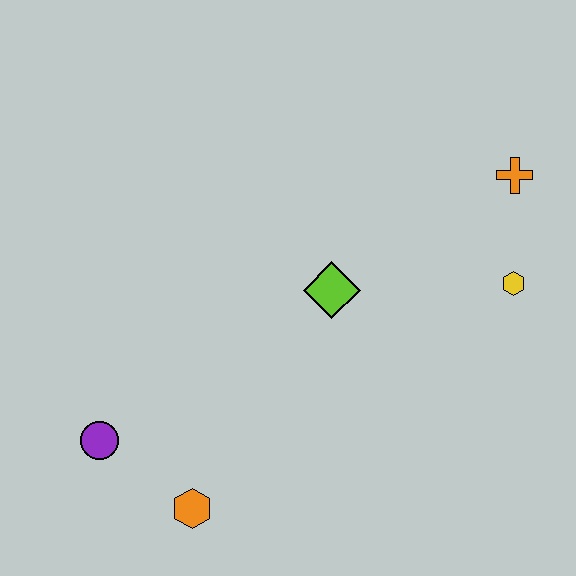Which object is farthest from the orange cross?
The purple circle is farthest from the orange cross.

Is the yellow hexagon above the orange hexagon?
Yes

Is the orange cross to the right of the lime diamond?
Yes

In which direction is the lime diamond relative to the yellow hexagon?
The lime diamond is to the left of the yellow hexagon.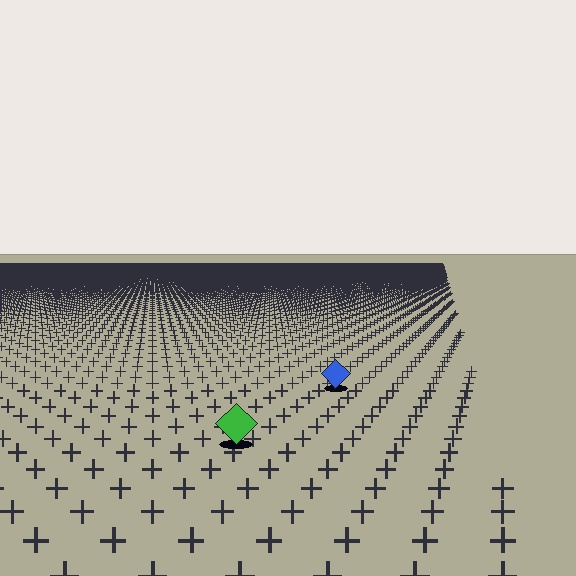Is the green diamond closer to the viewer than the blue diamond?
Yes. The green diamond is closer — you can tell from the texture gradient: the ground texture is coarser near it.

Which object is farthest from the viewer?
The blue diamond is farthest from the viewer. It appears smaller and the ground texture around it is denser.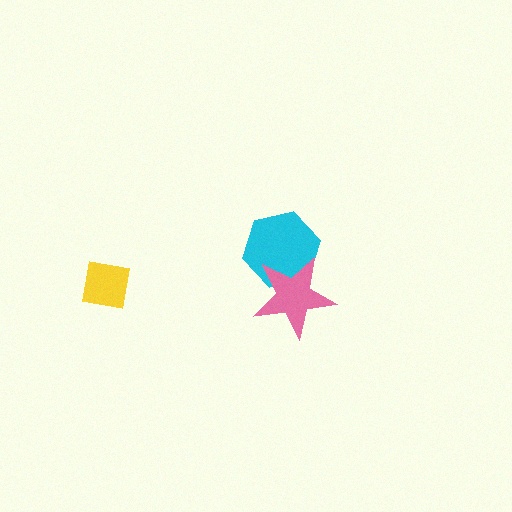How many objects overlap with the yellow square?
0 objects overlap with the yellow square.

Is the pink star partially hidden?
No, no other shape covers it.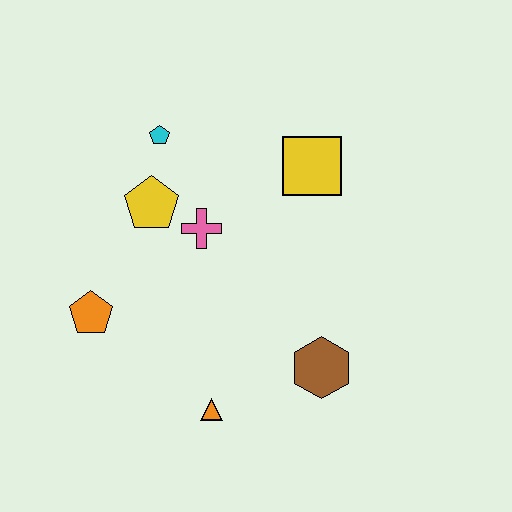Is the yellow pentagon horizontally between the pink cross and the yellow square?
No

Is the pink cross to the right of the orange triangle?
No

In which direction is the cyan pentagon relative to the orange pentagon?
The cyan pentagon is above the orange pentagon.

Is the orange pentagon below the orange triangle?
No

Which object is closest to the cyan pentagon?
The yellow pentagon is closest to the cyan pentagon.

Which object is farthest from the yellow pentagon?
The brown hexagon is farthest from the yellow pentagon.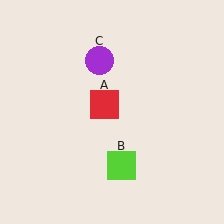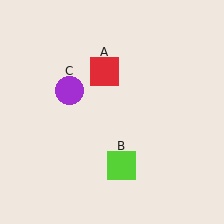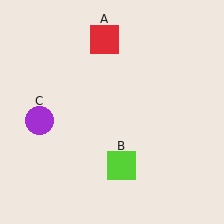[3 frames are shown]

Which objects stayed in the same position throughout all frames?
Lime square (object B) remained stationary.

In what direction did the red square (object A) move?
The red square (object A) moved up.